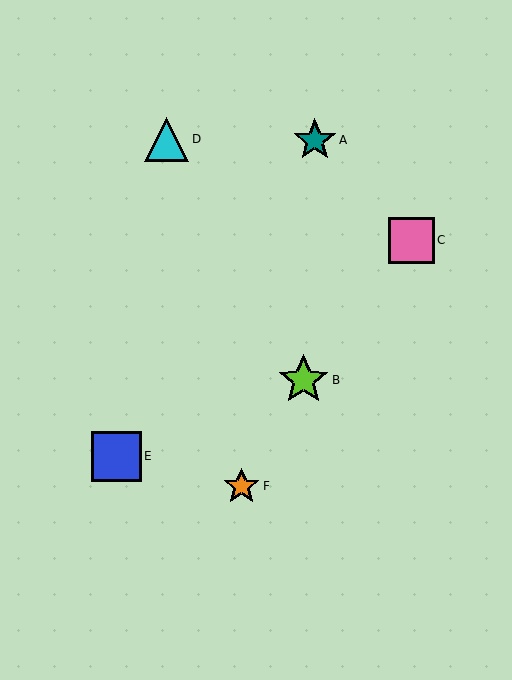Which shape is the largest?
The lime star (labeled B) is the largest.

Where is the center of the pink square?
The center of the pink square is at (411, 240).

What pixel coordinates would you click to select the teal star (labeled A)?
Click at (315, 140) to select the teal star A.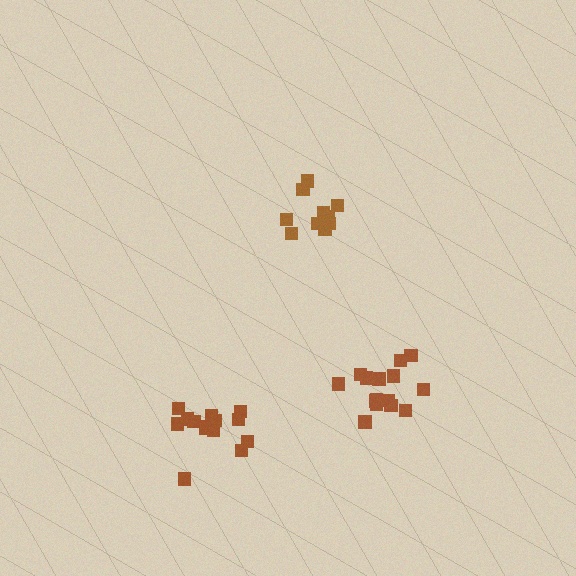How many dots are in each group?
Group 1: 15 dots, Group 2: 11 dots, Group 3: 14 dots (40 total).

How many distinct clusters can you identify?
There are 3 distinct clusters.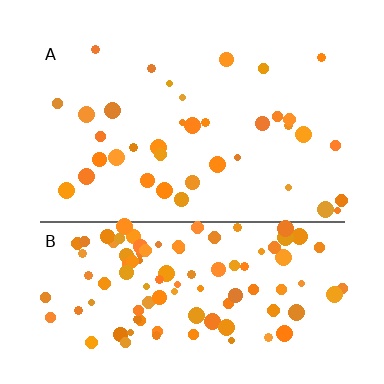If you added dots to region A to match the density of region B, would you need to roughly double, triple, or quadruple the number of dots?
Approximately triple.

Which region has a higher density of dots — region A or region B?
B (the bottom).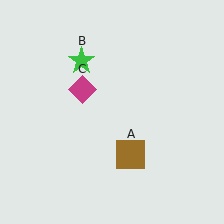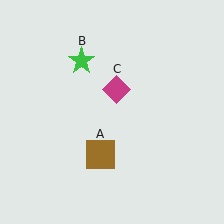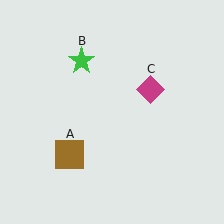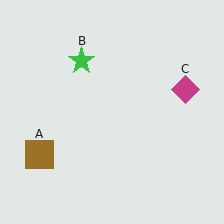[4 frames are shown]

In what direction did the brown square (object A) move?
The brown square (object A) moved left.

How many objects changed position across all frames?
2 objects changed position: brown square (object A), magenta diamond (object C).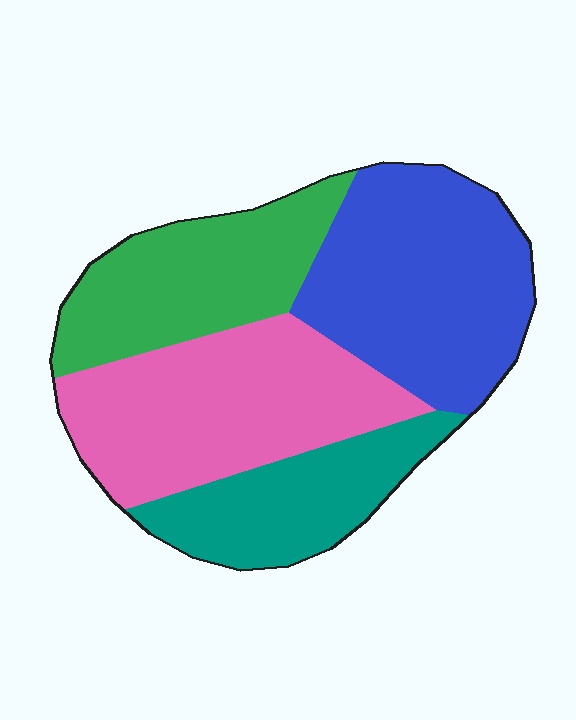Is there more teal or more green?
Green.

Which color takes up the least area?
Teal, at roughly 20%.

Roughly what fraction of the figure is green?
Green takes up about one fifth (1/5) of the figure.